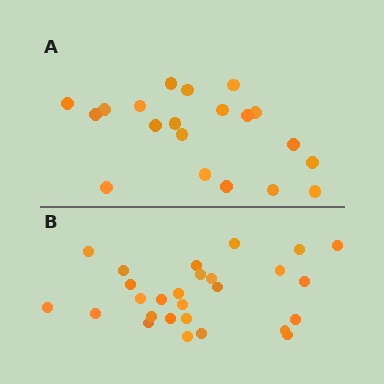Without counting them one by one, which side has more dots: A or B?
Region B (the bottom region) has more dots.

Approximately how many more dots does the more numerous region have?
Region B has roughly 8 or so more dots than region A.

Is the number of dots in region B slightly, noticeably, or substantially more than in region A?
Region B has noticeably more, but not dramatically so. The ratio is roughly 1.4 to 1.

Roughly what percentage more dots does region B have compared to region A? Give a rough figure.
About 35% more.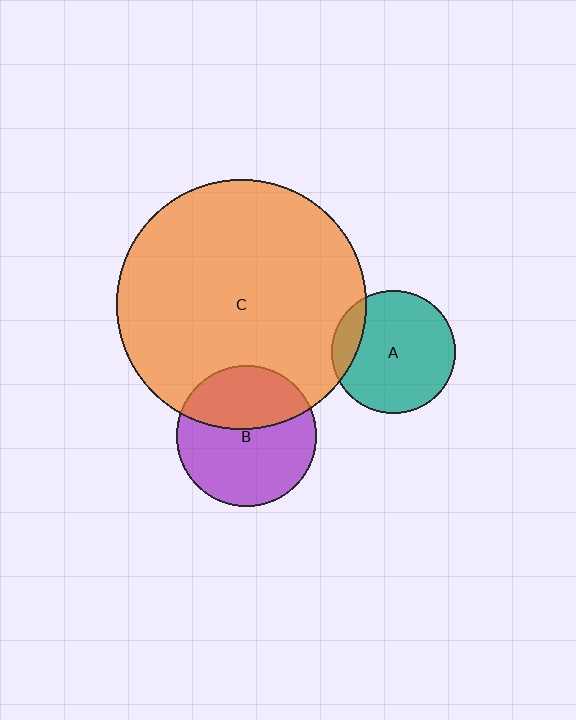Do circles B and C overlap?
Yes.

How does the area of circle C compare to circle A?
Approximately 4.1 times.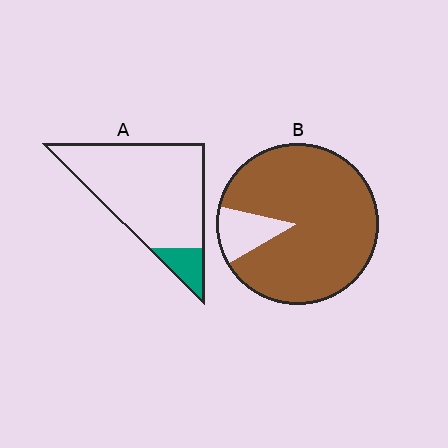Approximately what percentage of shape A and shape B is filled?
A is approximately 10% and B is approximately 90%.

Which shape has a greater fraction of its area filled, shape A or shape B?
Shape B.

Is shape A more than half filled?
No.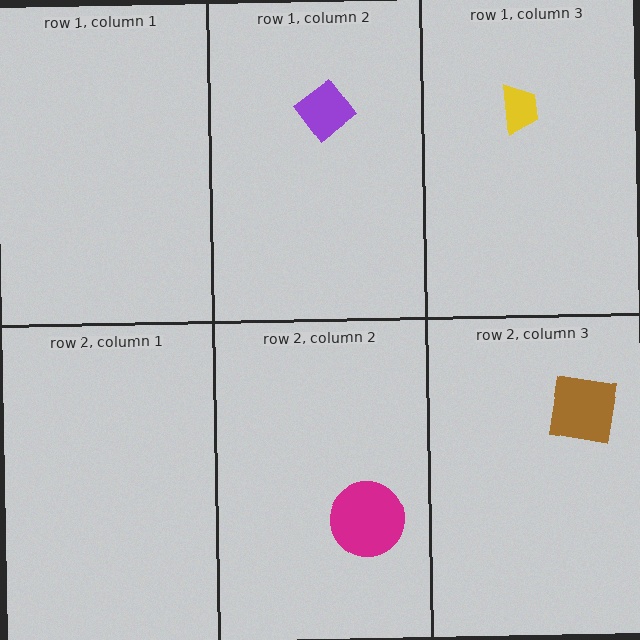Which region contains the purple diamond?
The row 1, column 2 region.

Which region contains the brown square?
The row 2, column 3 region.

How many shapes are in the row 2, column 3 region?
1.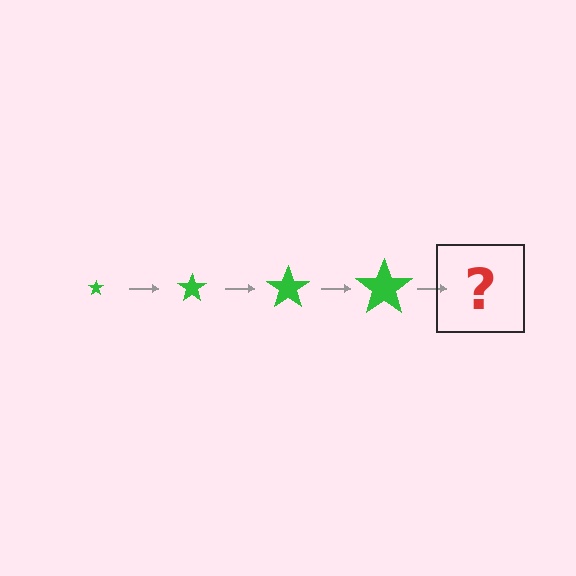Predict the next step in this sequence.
The next step is a green star, larger than the previous one.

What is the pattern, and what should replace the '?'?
The pattern is that the star gets progressively larger each step. The '?' should be a green star, larger than the previous one.